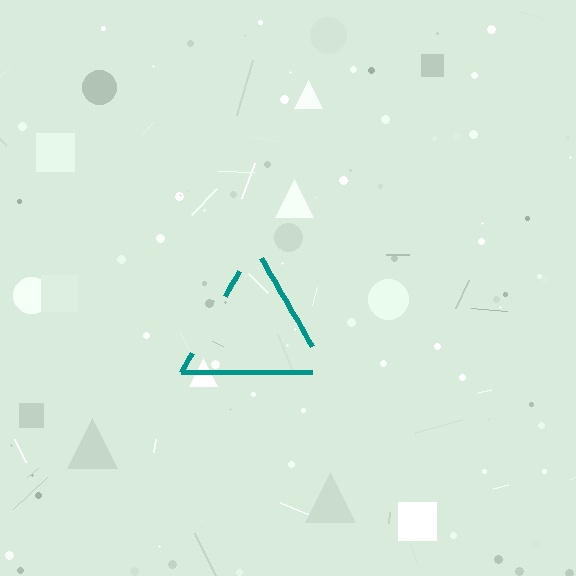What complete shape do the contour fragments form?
The contour fragments form a triangle.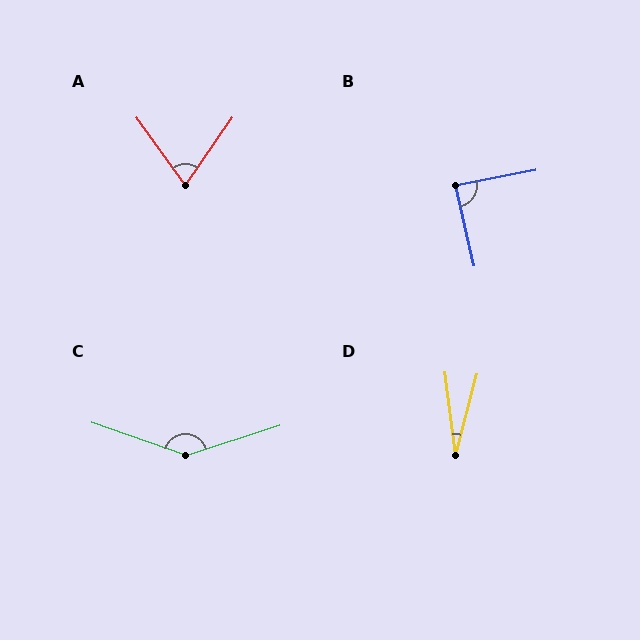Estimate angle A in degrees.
Approximately 71 degrees.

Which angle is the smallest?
D, at approximately 22 degrees.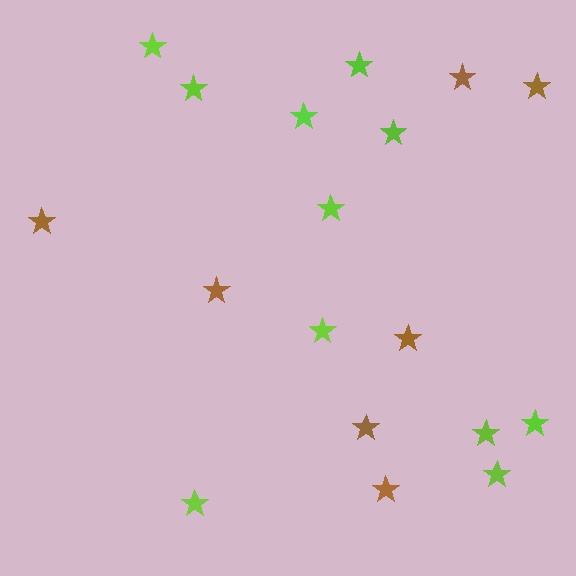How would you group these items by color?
There are 2 groups: one group of lime stars (11) and one group of brown stars (7).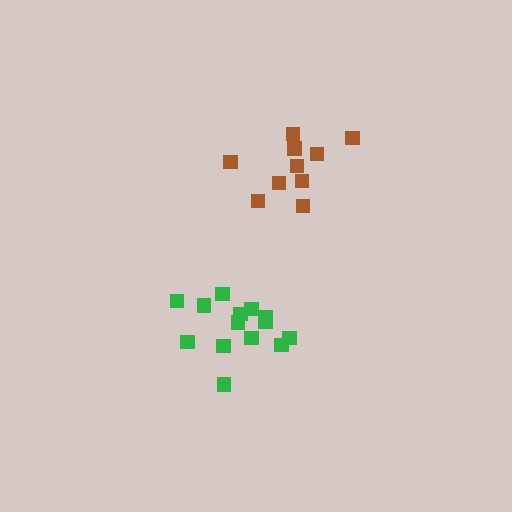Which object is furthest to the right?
The brown cluster is rightmost.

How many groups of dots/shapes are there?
There are 2 groups.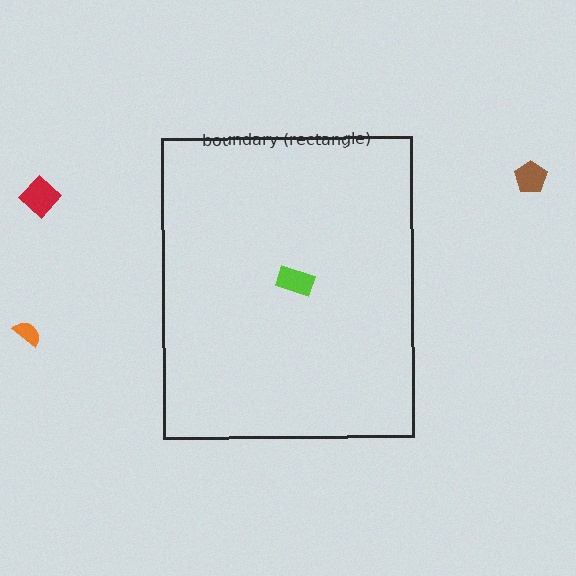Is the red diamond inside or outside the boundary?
Outside.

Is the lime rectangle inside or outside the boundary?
Inside.